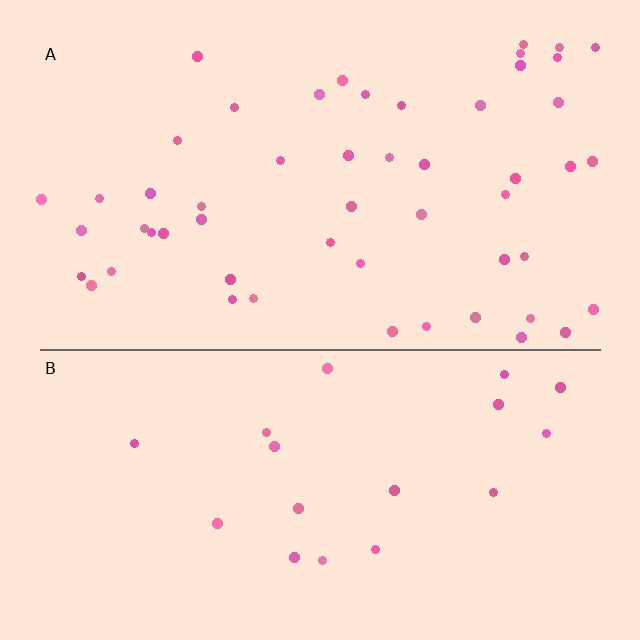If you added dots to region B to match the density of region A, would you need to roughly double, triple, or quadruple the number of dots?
Approximately triple.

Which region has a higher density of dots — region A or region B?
A (the top).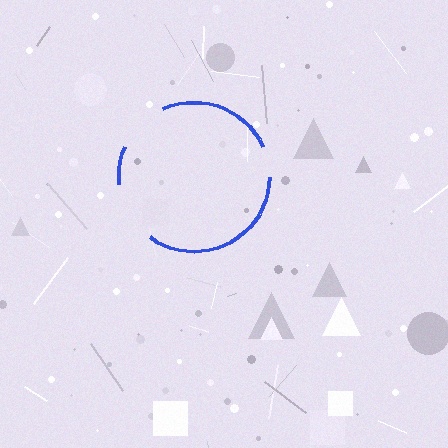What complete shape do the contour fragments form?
The contour fragments form a circle.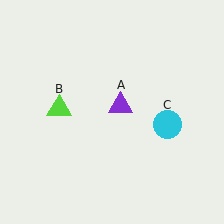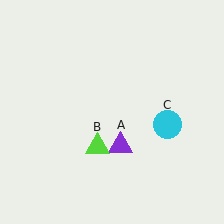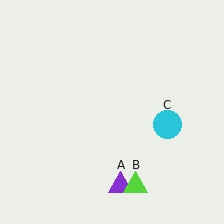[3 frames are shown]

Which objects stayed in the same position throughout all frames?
Cyan circle (object C) remained stationary.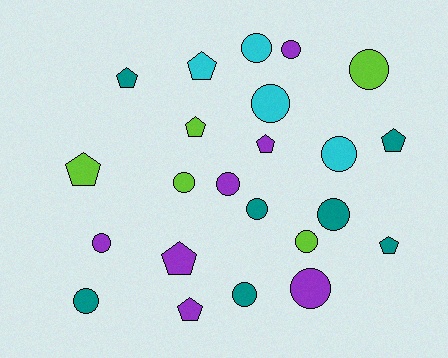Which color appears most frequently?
Purple, with 7 objects.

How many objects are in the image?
There are 23 objects.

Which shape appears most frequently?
Circle, with 14 objects.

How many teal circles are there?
There are 4 teal circles.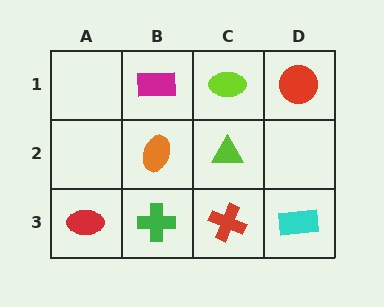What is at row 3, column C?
A red cross.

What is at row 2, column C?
A lime triangle.